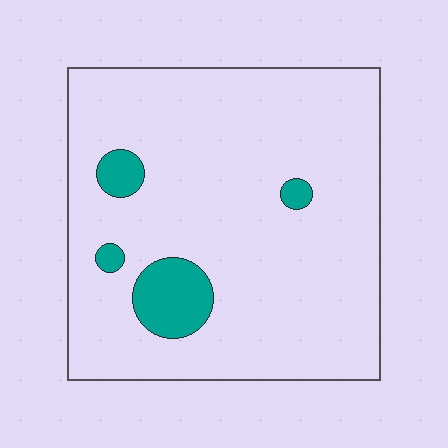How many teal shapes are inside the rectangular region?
4.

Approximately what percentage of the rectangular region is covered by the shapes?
Approximately 10%.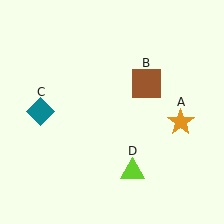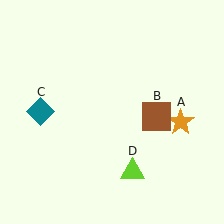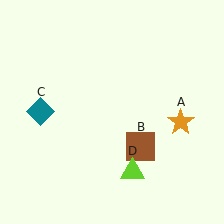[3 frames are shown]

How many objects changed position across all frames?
1 object changed position: brown square (object B).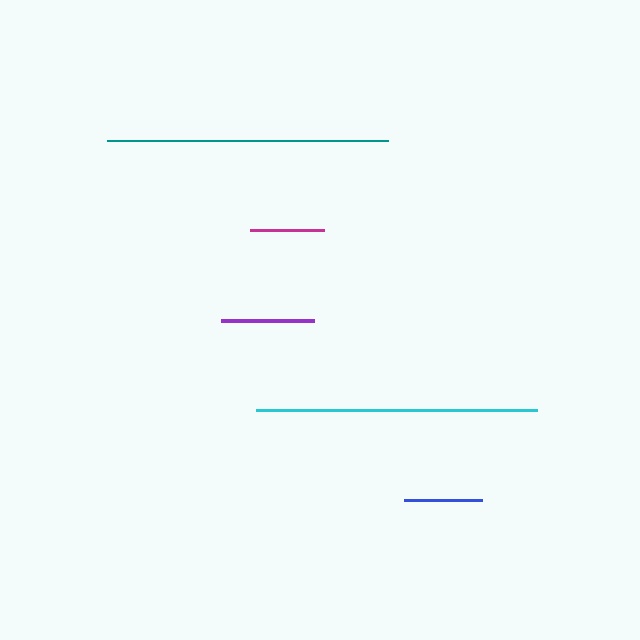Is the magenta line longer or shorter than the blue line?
The blue line is longer than the magenta line.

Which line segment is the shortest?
The magenta line is the shortest at approximately 74 pixels.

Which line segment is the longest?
The cyan line is the longest at approximately 281 pixels.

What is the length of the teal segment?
The teal segment is approximately 281 pixels long.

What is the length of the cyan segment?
The cyan segment is approximately 281 pixels long.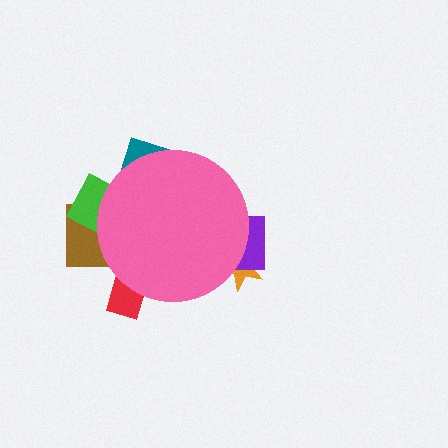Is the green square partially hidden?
Yes, the green square is partially hidden behind the pink circle.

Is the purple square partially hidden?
Yes, the purple square is partially hidden behind the pink circle.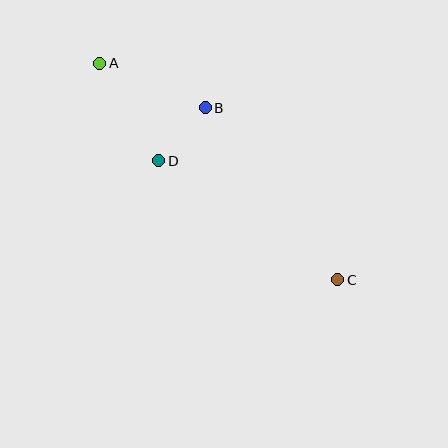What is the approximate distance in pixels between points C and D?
The distance between C and D is approximately 215 pixels.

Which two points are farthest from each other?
Points A and C are farthest from each other.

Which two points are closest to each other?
Points B and D are closest to each other.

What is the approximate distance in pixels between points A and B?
The distance between A and B is approximately 115 pixels.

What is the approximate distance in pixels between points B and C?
The distance between B and C is approximately 217 pixels.